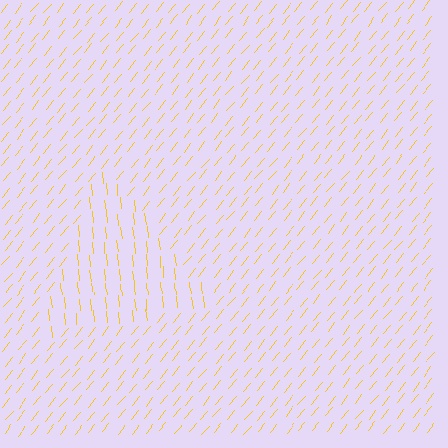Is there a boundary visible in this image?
Yes, there is a texture boundary formed by a change in line orientation.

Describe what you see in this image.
The image is filled with small yellow line segments. A triangle region in the image has lines oriented differently from the surrounding lines, creating a visible texture boundary.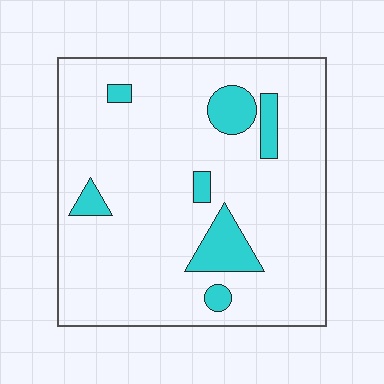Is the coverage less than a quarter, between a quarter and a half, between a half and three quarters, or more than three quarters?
Less than a quarter.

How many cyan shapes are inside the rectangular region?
7.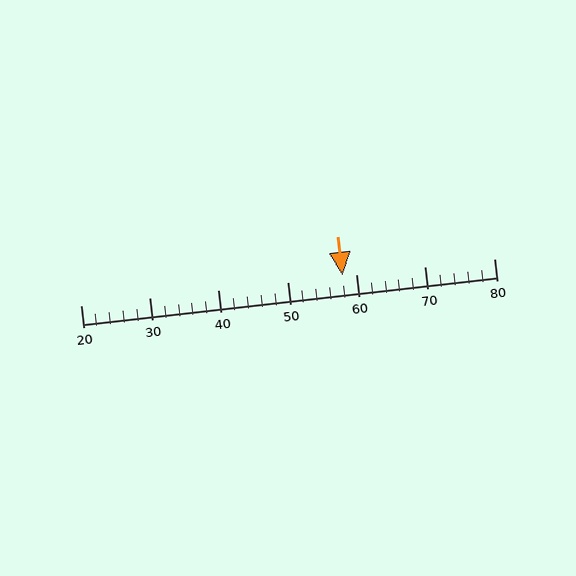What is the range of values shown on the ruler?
The ruler shows values from 20 to 80.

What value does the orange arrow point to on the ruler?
The orange arrow points to approximately 58.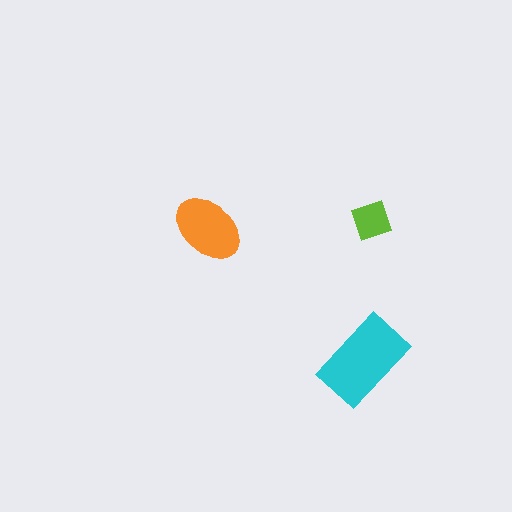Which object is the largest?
The cyan rectangle.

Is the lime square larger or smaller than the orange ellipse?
Smaller.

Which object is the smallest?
The lime square.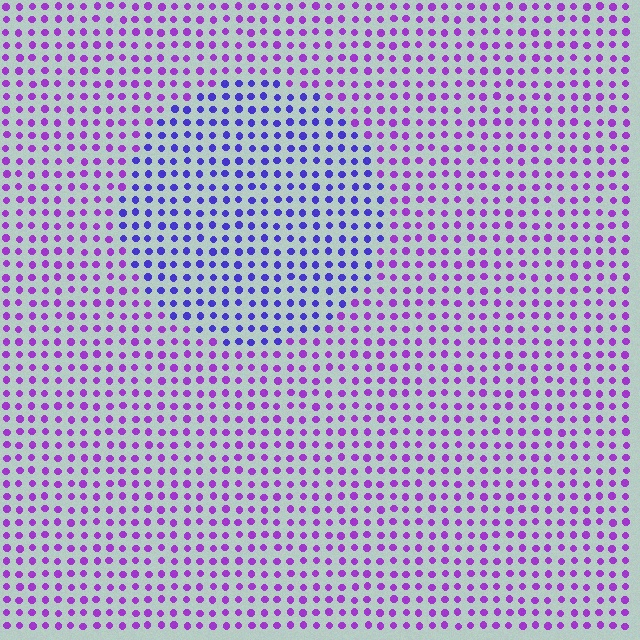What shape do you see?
I see a circle.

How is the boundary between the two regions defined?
The boundary is defined purely by a slight shift in hue (about 37 degrees). Spacing, size, and orientation are identical on both sides.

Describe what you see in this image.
The image is filled with small purple elements in a uniform arrangement. A circle-shaped region is visible where the elements are tinted to a slightly different hue, forming a subtle color boundary.